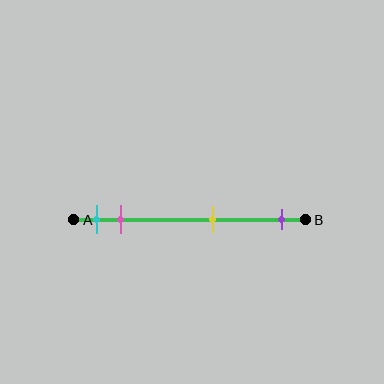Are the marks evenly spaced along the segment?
No, the marks are not evenly spaced.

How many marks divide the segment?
There are 4 marks dividing the segment.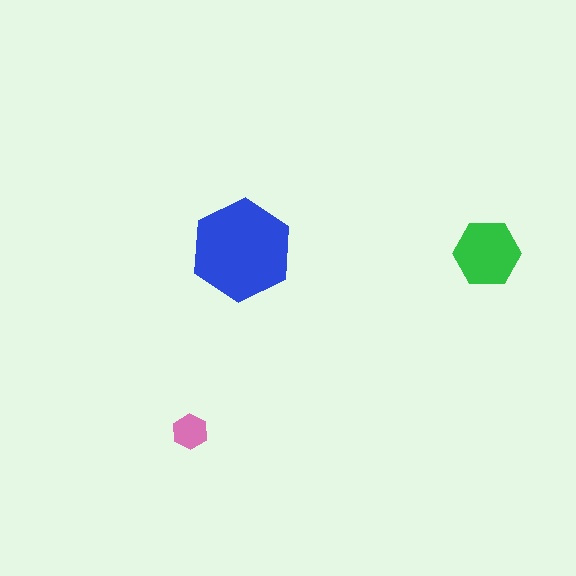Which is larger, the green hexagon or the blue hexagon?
The blue one.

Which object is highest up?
The blue hexagon is topmost.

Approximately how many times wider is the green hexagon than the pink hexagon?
About 2 times wider.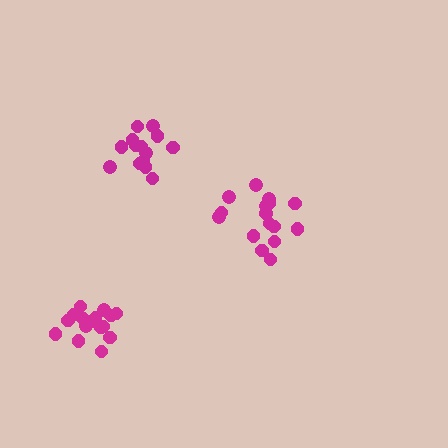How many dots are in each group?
Group 1: 14 dots, Group 2: 16 dots, Group 3: 17 dots (47 total).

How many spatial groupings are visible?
There are 3 spatial groupings.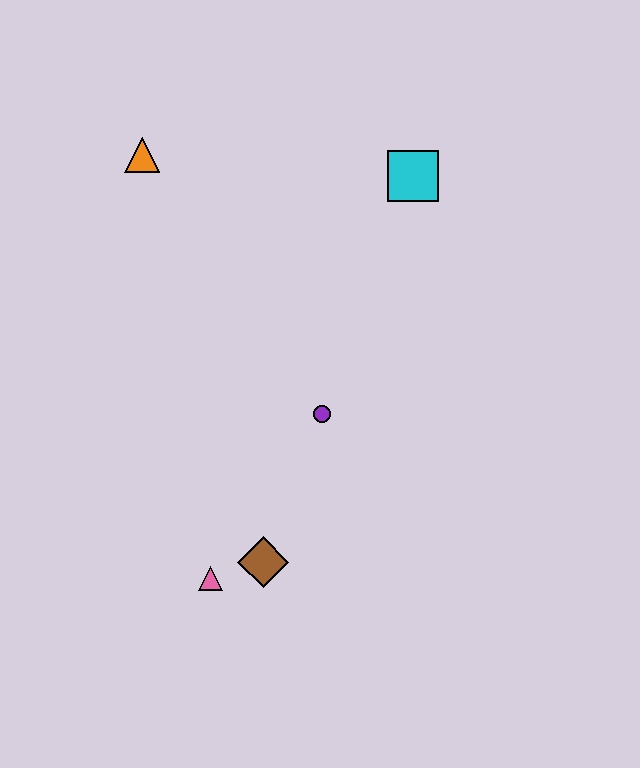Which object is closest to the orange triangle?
The cyan square is closest to the orange triangle.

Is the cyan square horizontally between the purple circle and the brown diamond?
No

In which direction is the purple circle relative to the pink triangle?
The purple circle is above the pink triangle.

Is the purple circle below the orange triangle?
Yes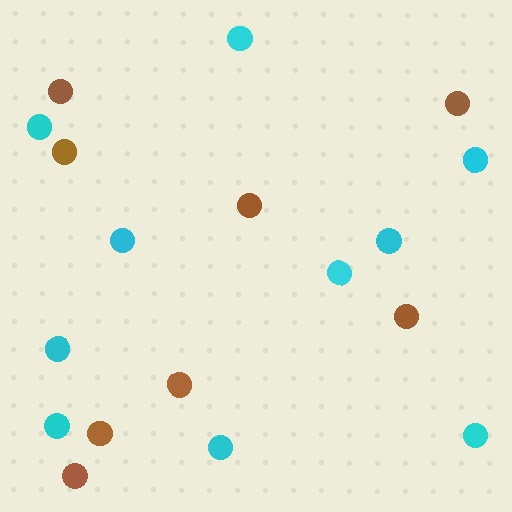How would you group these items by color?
There are 2 groups: one group of cyan circles (10) and one group of brown circles (8).